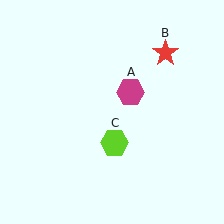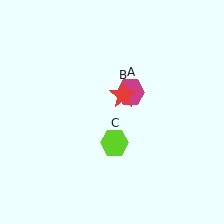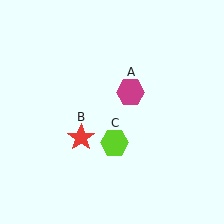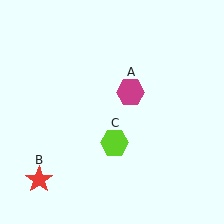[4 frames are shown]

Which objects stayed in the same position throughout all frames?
Magenta hexagon (object A) and lime hexagon (object C) remained stationary.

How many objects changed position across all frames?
1 object changed position: red star (object B).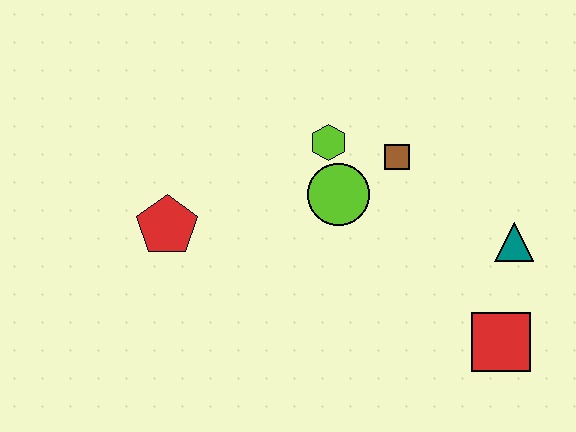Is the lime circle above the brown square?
No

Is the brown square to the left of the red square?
Yes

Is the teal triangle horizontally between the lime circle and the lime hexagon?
No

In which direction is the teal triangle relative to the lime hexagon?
The teal triangle is to the right of the lime hexagon.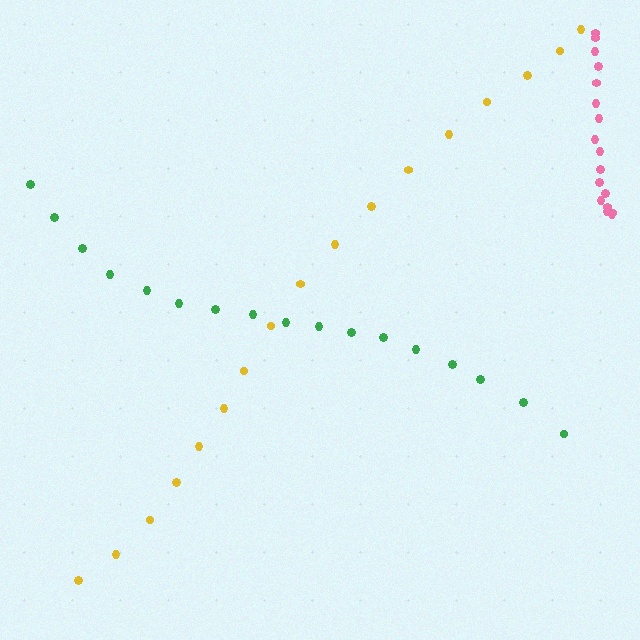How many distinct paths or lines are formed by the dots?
There are 3 distinct paths.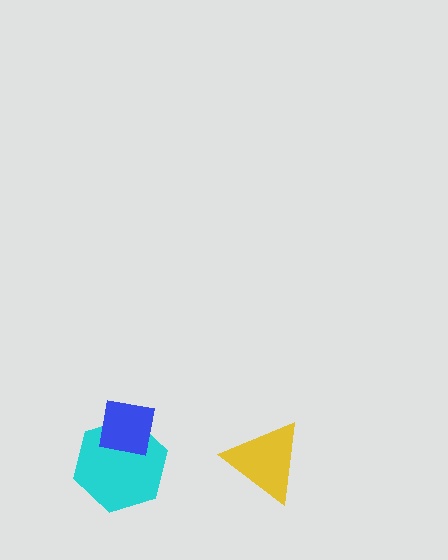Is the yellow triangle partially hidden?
No, no other shape covers it.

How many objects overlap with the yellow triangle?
0 objects overlap with the yellow triangle.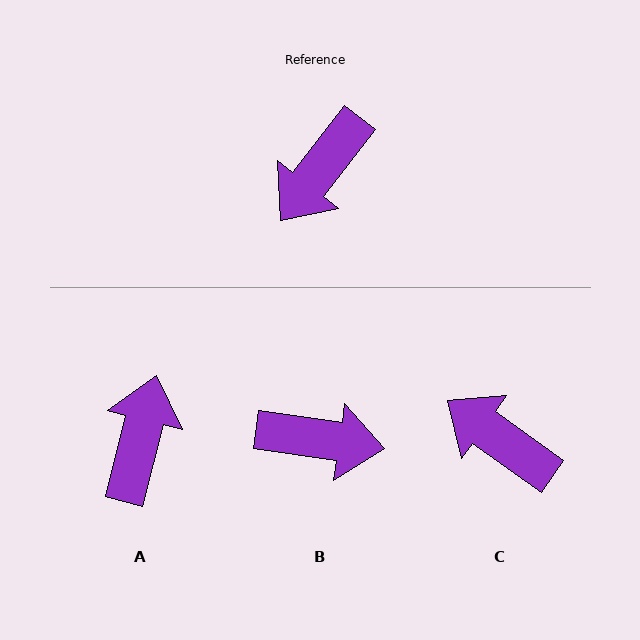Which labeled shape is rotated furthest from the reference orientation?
A, about 157 degrees away.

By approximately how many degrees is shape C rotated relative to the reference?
Approximately 88 degrees clockwise.